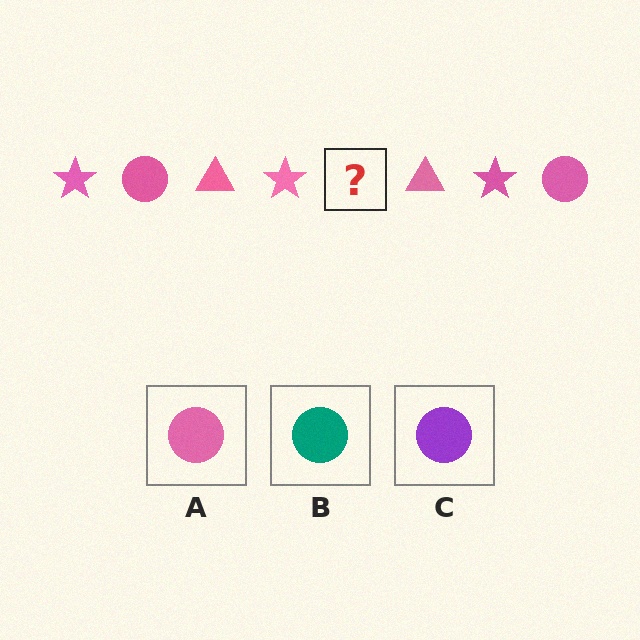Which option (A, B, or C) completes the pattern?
A.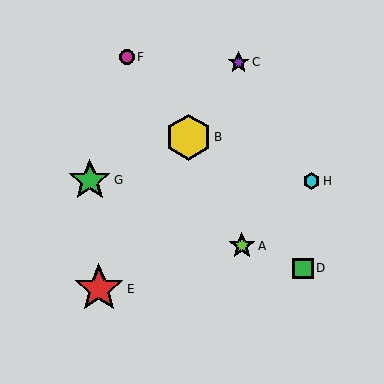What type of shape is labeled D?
Shape D is a green square.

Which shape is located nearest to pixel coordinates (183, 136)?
The yellow hexagon (labeled B) at (188, 137) is nearest to that location.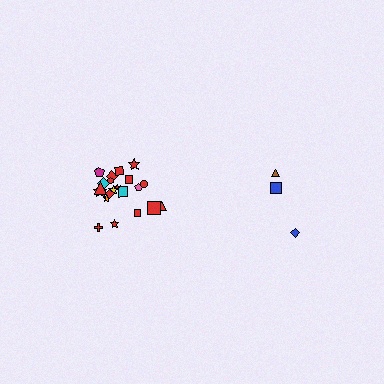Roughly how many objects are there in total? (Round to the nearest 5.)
Roughly 25 objects in total.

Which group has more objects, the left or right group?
The left group.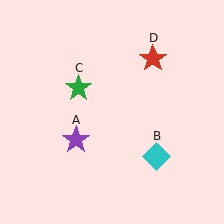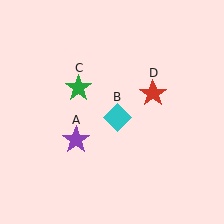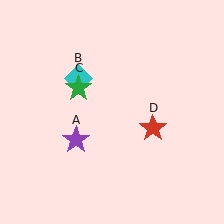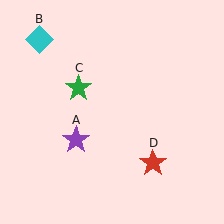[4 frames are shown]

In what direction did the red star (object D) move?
The red star (object D) moved down.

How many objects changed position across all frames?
2 objects changed position: cyan diamond (object B), red star (object D).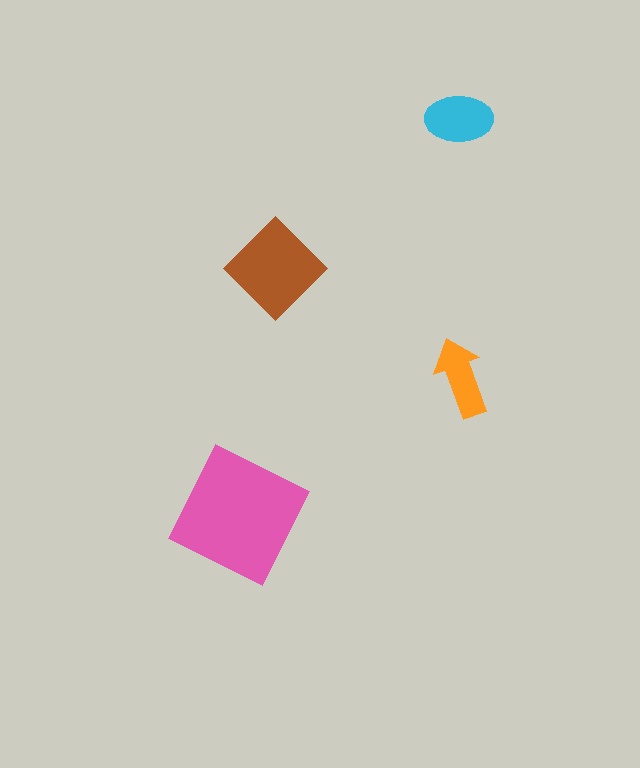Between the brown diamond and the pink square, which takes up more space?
The pink square.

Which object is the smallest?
The orange arrow.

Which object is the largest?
The pink square.